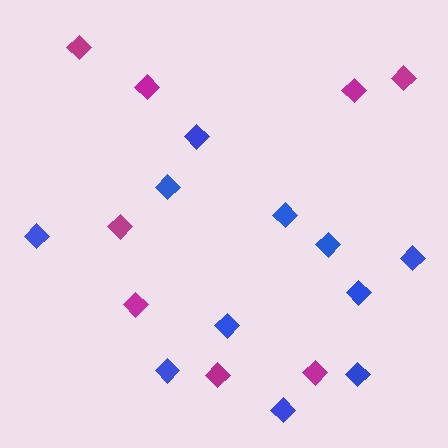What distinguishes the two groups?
There are 2 groups: one group of magenta diamonds (8) and one group of blue diamonds (11).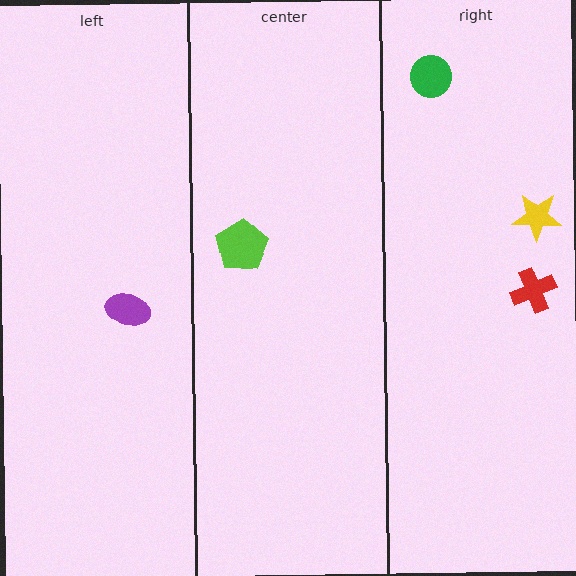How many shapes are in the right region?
3.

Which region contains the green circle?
The right region.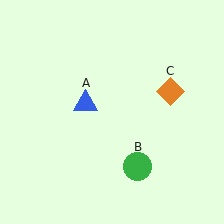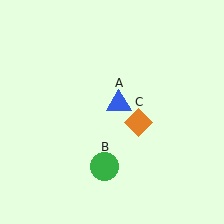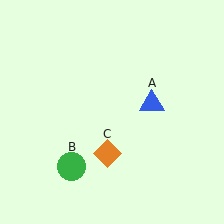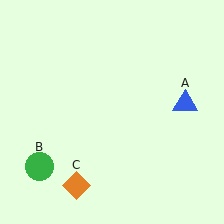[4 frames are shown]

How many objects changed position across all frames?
3 objects changed position: blue triangle (object A), green circle (object B), orange diamond (object C).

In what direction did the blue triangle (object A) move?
The blue triangle (object A) moved right.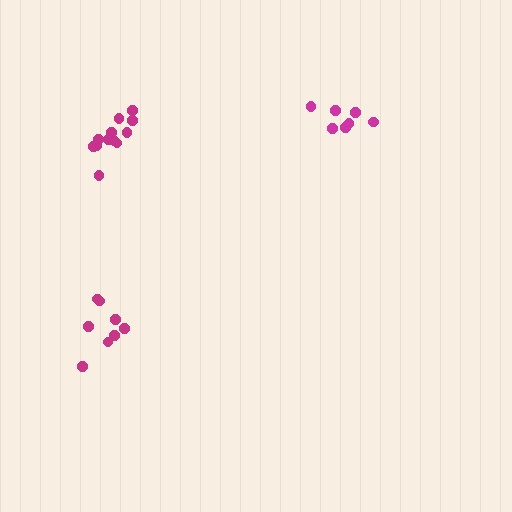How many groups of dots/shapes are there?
There are 3 groups.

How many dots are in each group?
Group 1: 8 dots, Group 2: 7 dots, Group 3: 12 dots (27 total).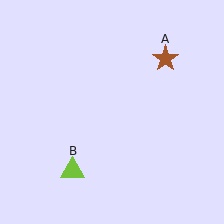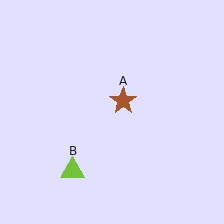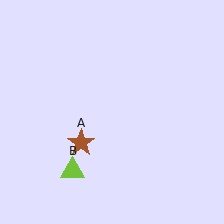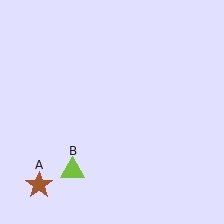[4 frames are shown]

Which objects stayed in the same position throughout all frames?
Lime triangle (object B) remained stationary.